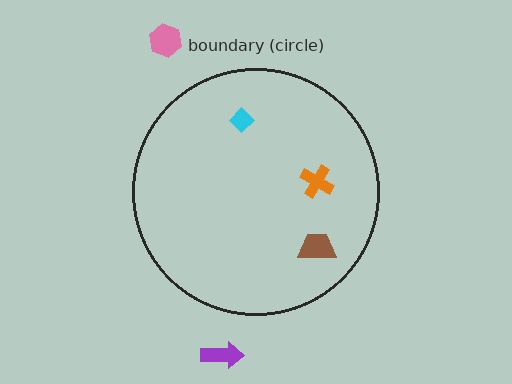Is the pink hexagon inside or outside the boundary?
Outside.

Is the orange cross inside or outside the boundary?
Inside.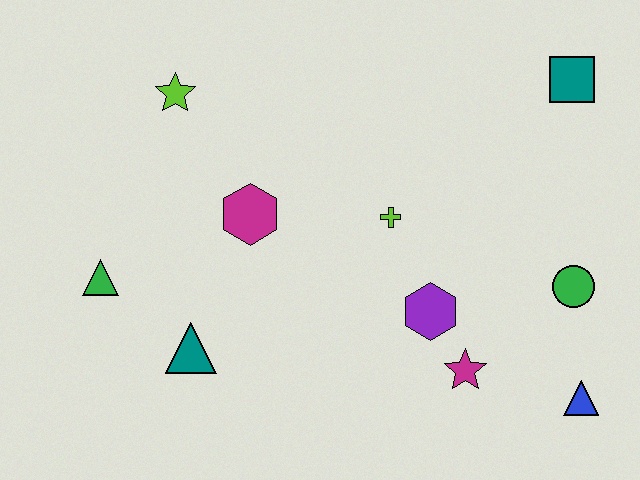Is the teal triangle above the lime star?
No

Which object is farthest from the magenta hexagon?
The blue triangle is farthest from the magenta hexagon.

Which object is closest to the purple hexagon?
The magenta star is closest to the purple hexagon.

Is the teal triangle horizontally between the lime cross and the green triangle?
Yes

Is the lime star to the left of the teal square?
Yes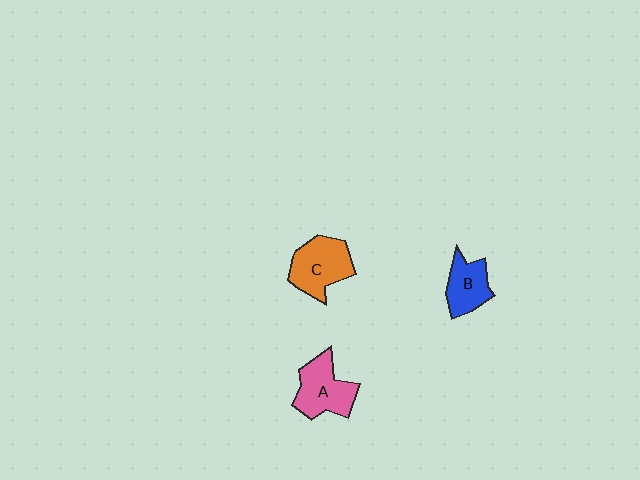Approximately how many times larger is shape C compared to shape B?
Approximately 1.3 times.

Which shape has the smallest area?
Shape B (blue).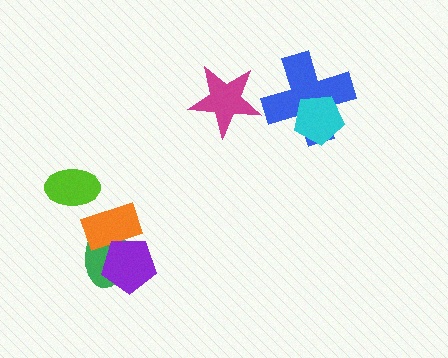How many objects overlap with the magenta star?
0 objects overlap with the magenta star.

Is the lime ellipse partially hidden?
No, no other shape covers it.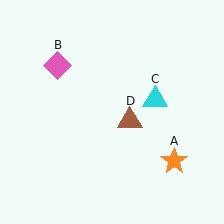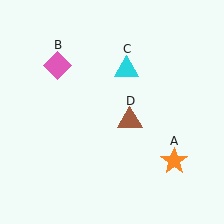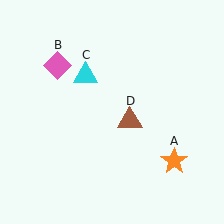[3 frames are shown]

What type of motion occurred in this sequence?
The cyan triangle (object C) rotated counterclockwise around the center of the scene.